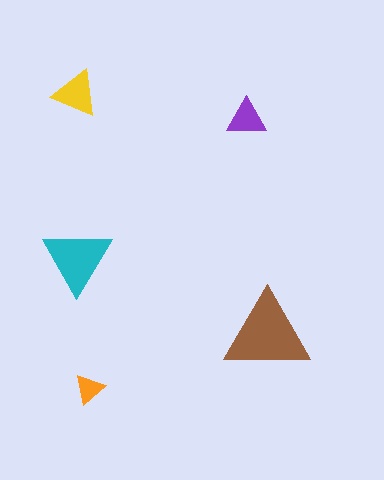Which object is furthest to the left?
The yellow triangle is leftmost.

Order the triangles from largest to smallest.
the brown one, the cyan one, the yellow one, the purple one, the orange one.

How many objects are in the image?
There are 5 objects in the image.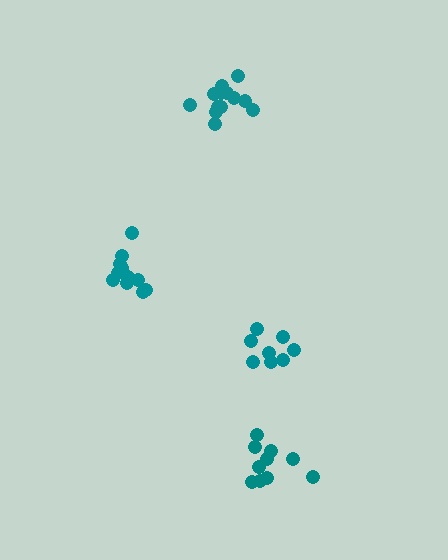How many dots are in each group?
Group 1: 8 dots, Group 2: 13 dots, Group 3: 11 dots, Group 4: 10 dots (42 total).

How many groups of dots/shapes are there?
There are 4 groups.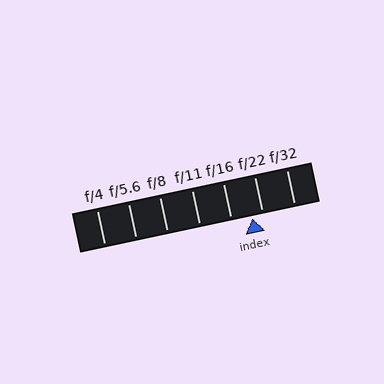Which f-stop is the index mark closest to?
The index mark is closest to f/22.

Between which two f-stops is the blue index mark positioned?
The index mark is between f/16 and f/22.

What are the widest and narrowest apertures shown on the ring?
The widest aperture shown is f/4 and the narrowest is f/32.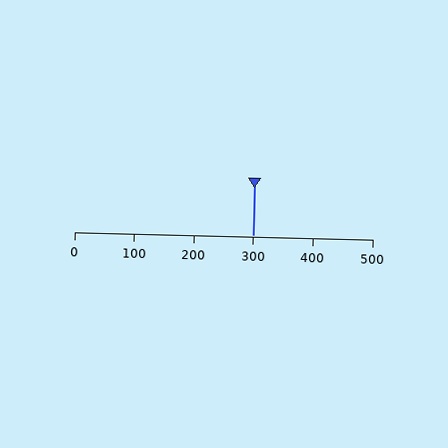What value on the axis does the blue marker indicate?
The marker indicates approximately 300.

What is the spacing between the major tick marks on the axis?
The major ticks are spaced 100 apart.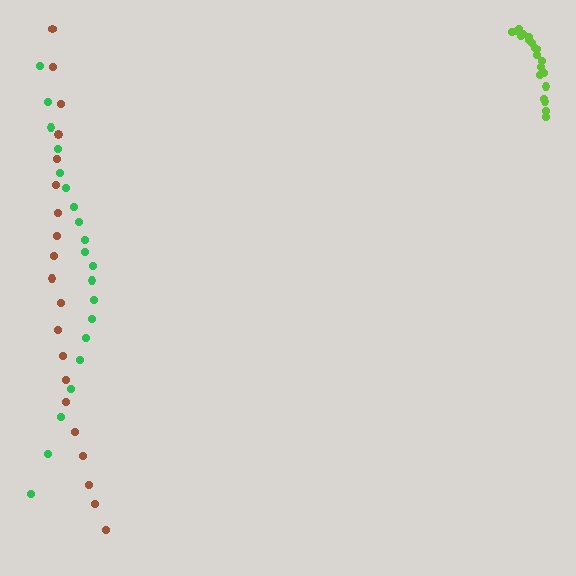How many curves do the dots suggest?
There are 3 distinct paths.